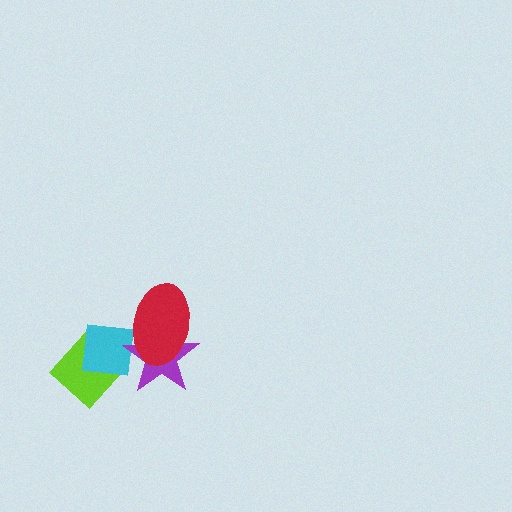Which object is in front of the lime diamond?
The cyan square is in front of the lime diamond.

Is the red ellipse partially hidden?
No, no other shape covers it.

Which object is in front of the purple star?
The red ellipse is in front of the purple star.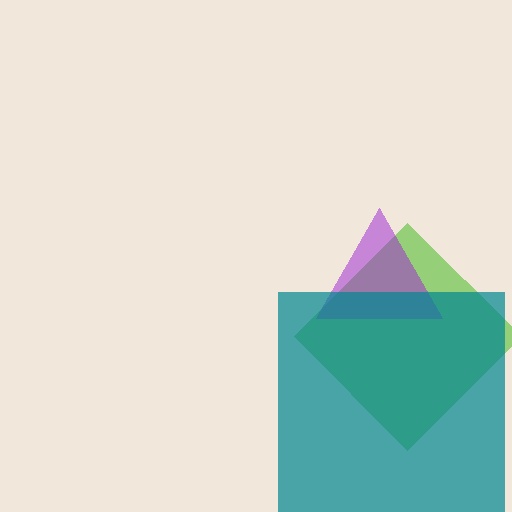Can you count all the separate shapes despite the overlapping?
Yes, there are 3 separate shapes.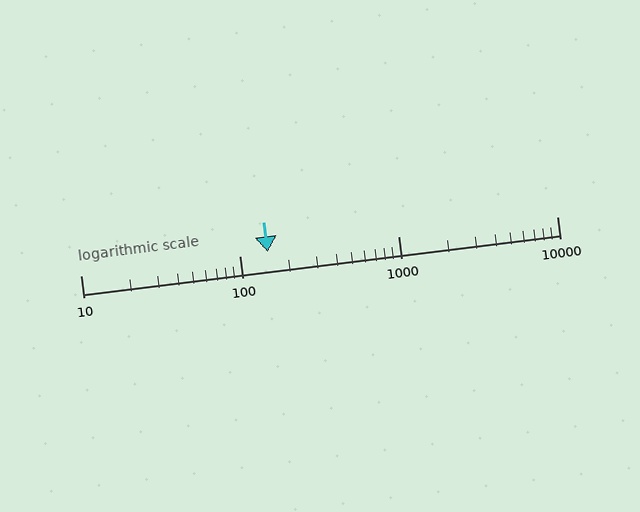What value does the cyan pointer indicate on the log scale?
The pointer indicates approximately 150.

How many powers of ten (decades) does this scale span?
The scale spans 3 decades, from 10 to 10000.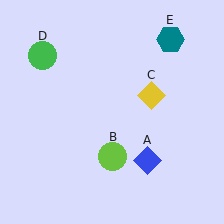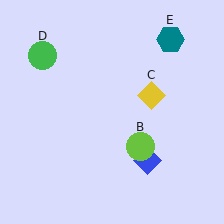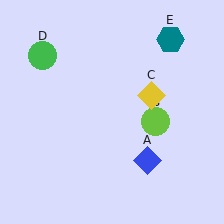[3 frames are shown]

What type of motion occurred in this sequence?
The lime circle (object B) rotated counterclockwise around the center of the scene.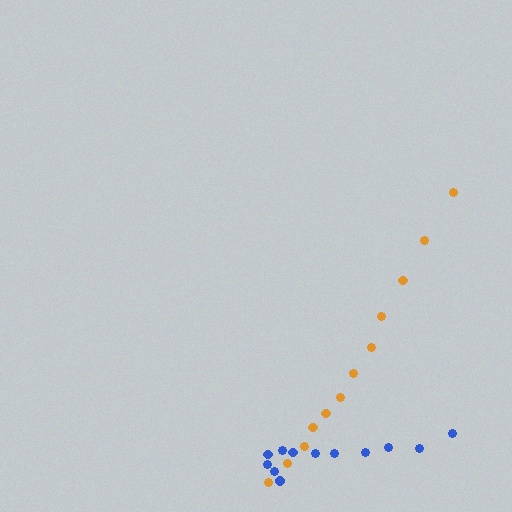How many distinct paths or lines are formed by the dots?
There are 2 distinct paths.